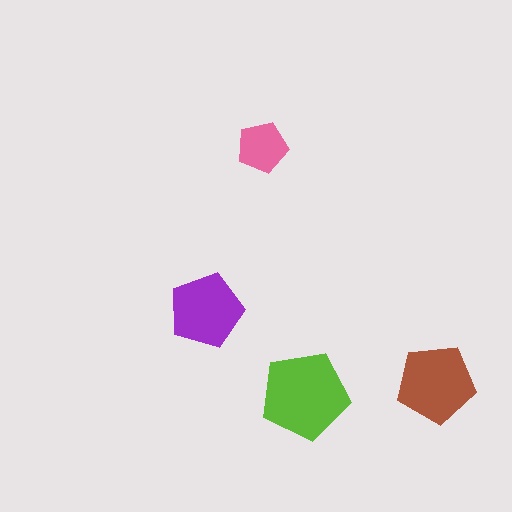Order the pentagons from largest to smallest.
the lime one, the brown one, the purple one, the pink one.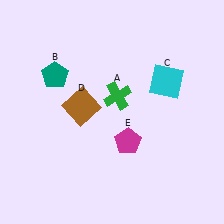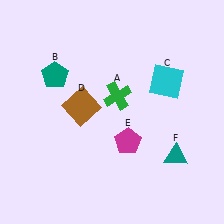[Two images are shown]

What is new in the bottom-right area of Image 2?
A teal triangle (F) was added in the bottom-right area of Image 2.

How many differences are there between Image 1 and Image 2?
There is 1 difference between the two images.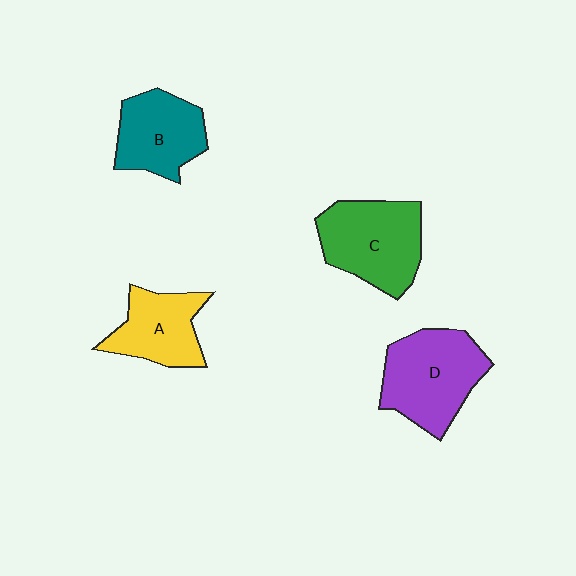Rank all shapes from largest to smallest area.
From largest to smallest: D (purple), C (green), B (teal), A (yellow).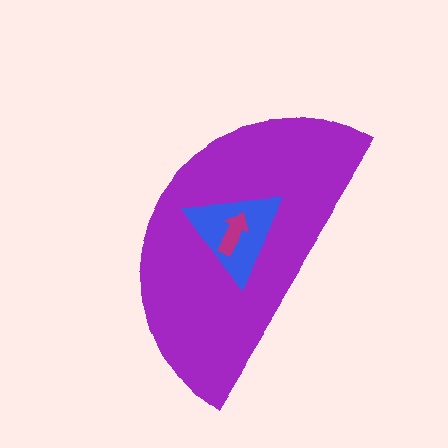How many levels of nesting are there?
3.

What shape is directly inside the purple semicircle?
The blue triangle.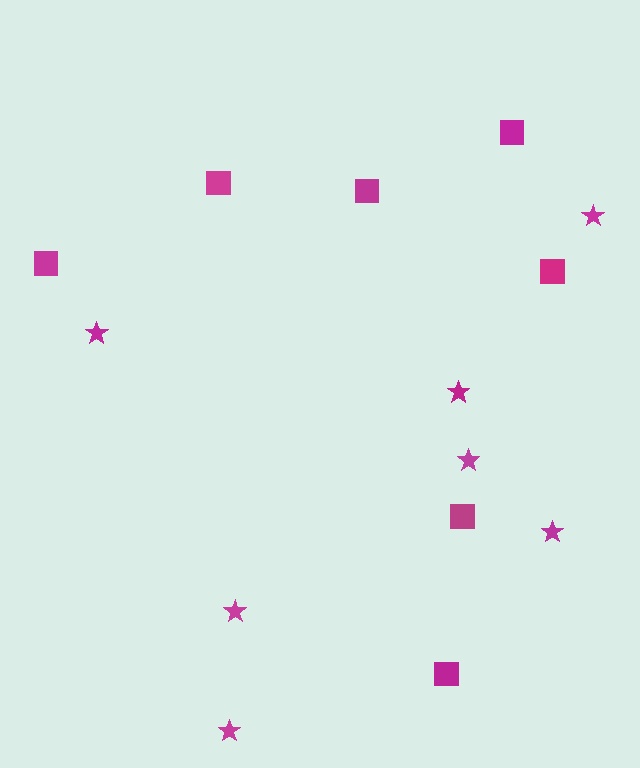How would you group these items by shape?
There are 2 groups: one group of squares (7) and one group of stars (7).